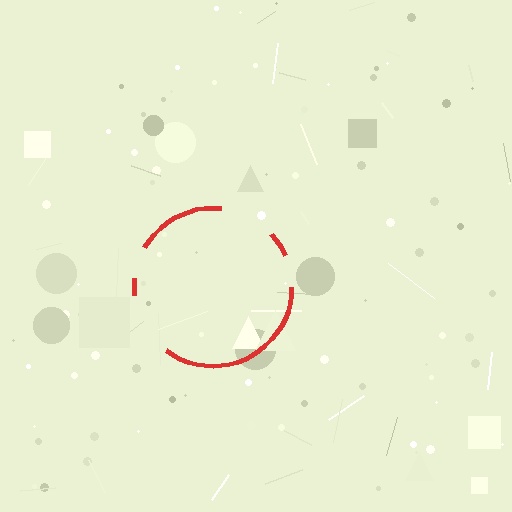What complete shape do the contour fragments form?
The contour fragments form a circle.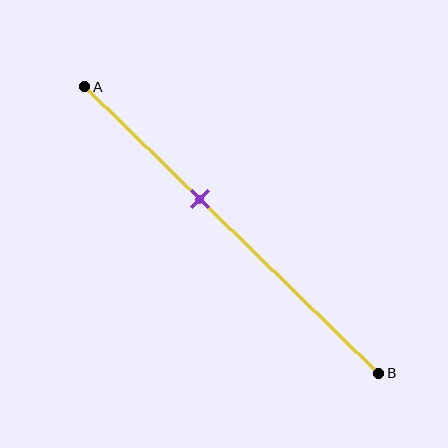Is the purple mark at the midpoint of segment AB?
No, the mark is at about 40% from A, not at the 50% midpoint.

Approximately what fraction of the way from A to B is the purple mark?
The purple mark is approximately 40% of the way from A to B.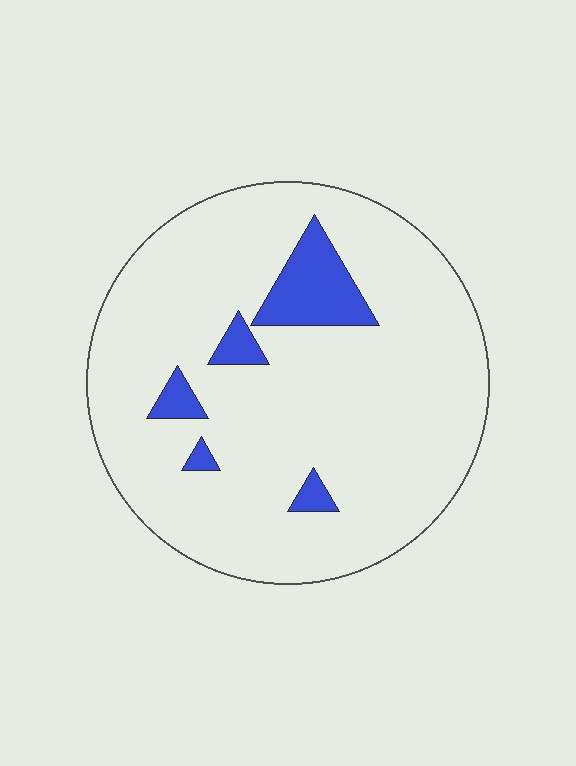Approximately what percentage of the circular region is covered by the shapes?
Approximately 10%.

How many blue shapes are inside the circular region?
5.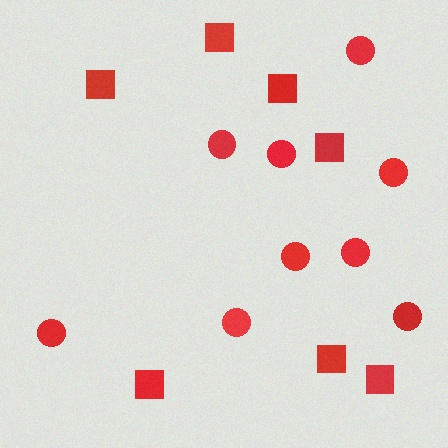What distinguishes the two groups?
There are 2 groups: one group of circles (9) and one group of squares (7).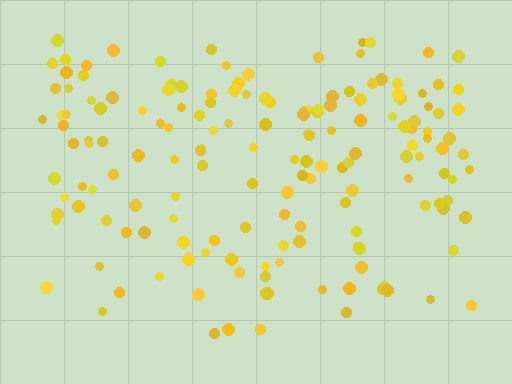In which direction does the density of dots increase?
From bottom to top, with the top side densest.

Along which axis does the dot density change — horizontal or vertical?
Vertical.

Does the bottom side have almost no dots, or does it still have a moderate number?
Still a moderate number, just noticeably fewer than the top.